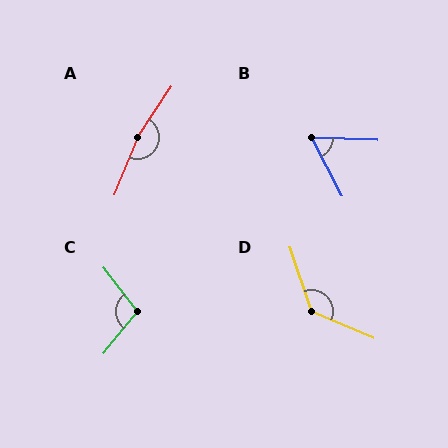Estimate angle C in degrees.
Approximately 104 degrees.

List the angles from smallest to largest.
B (61°), C (104°), D (132°), A (168°).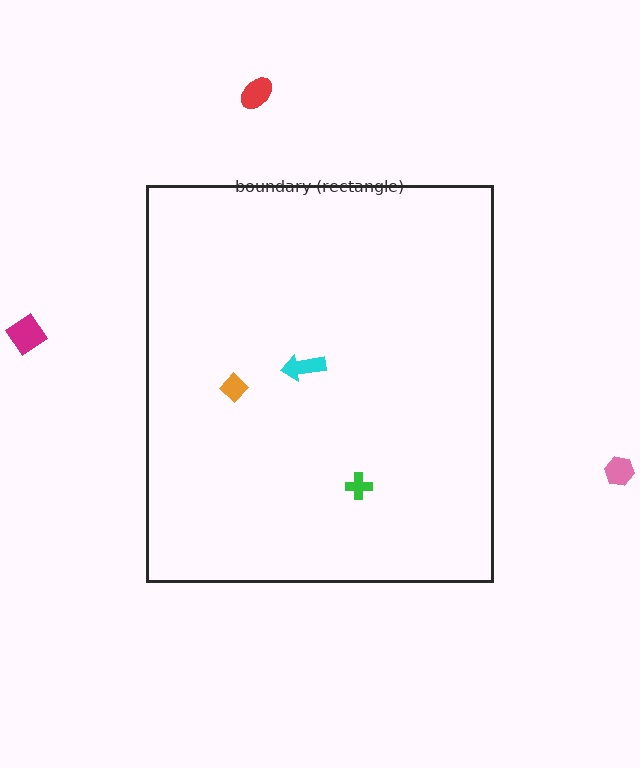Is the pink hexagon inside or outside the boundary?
Outside.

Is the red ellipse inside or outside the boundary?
Outside.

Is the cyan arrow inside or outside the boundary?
Inside.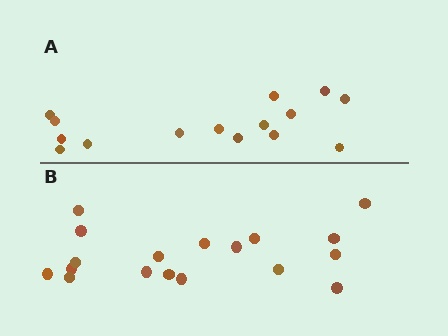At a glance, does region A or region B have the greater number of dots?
Region B (the bottom region) has more dots.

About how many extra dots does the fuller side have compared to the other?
Region B has just a few more — roughly 2 or 3 more dots than region A.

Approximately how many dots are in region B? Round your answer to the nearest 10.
About 20 dots. (The exact count is 18, which rounds to 20.)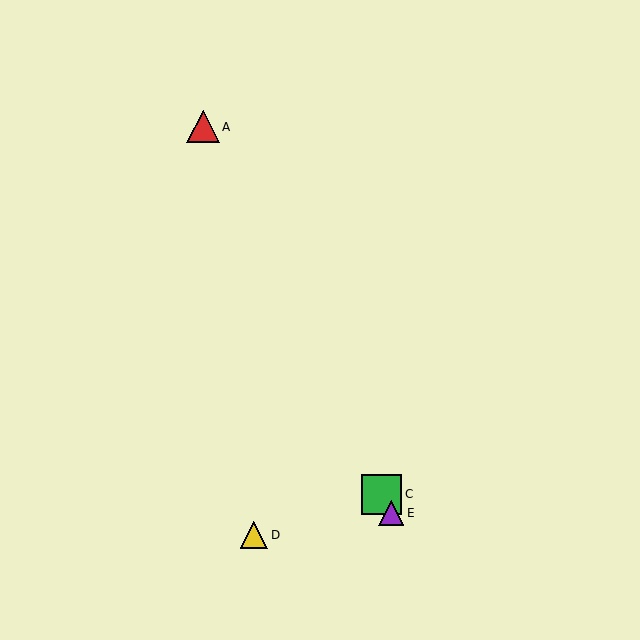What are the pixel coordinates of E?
Object E is at (391, 513).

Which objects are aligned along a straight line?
Objects A, B, C, E are aligned along a straight line.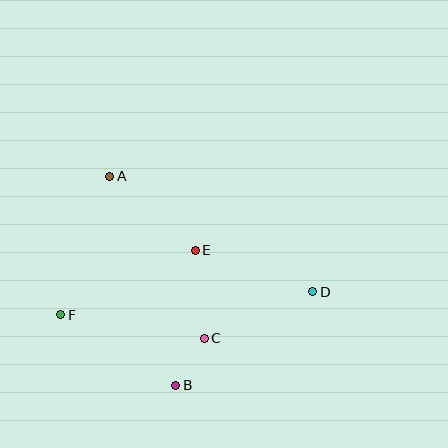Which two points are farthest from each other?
Points D and F are farthest from each other.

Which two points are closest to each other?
Points B and C are closest to each other.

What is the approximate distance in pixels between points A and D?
The distance between A and D is approximately 233 pixels.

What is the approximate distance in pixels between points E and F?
The distance between E and F is approximately 149 pixels.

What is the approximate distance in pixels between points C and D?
The distance between C and D is approximately 118 pixels.